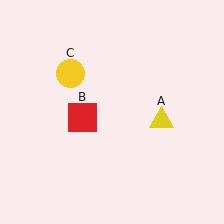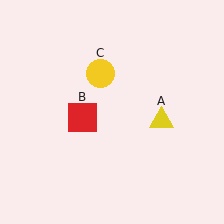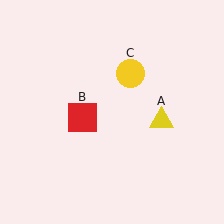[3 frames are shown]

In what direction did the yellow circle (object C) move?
The yellow circle (object C) moved right.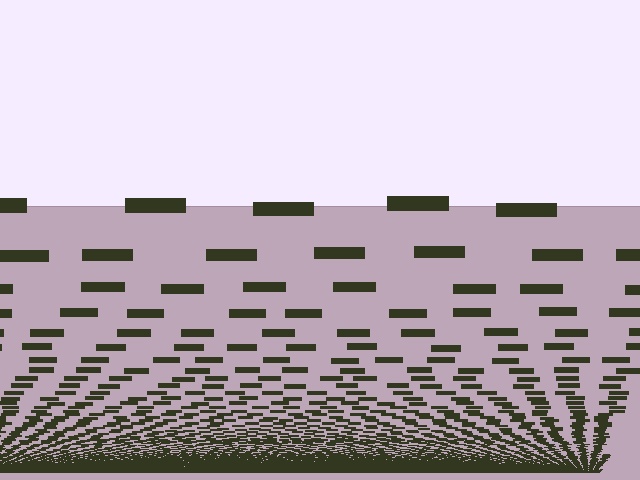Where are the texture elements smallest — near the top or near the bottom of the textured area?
Near the bottom.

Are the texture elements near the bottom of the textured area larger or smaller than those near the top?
Smaller. The gradient is inverted — elements near the bottom are smaller and denser.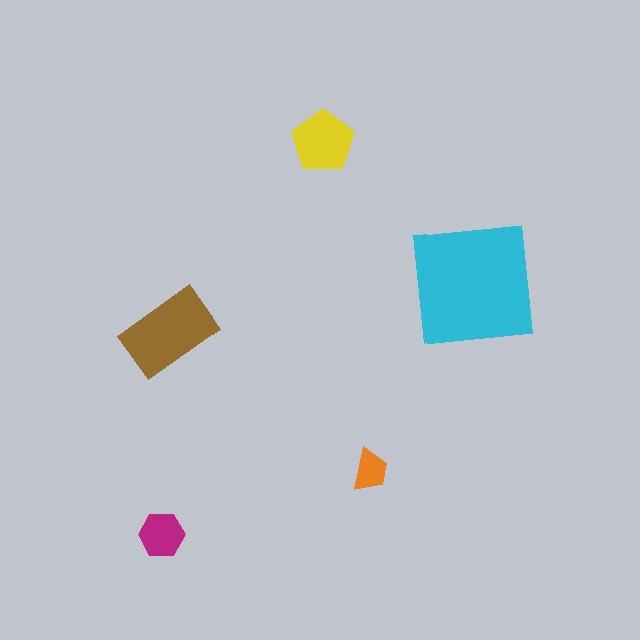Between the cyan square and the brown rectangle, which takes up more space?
The cyan square.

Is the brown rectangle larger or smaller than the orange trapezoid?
Larger.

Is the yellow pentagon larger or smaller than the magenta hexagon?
Larger.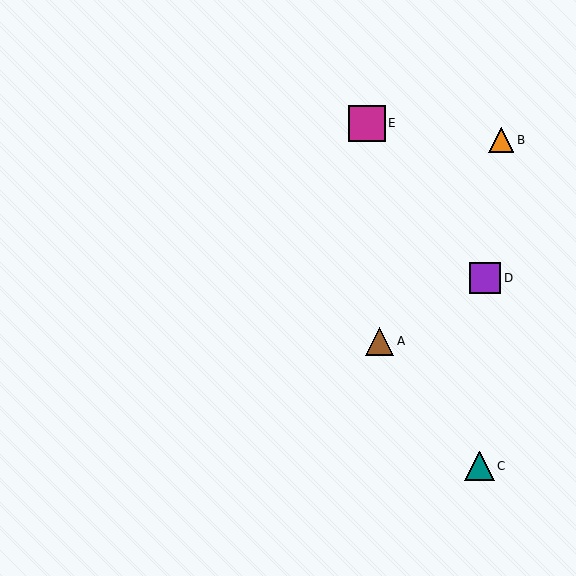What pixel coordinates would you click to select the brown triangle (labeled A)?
Click at (380, 341) to select the brown triangle A.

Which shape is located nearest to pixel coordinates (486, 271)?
The purple square (labeled D) at (485, 278) is nearest to that location.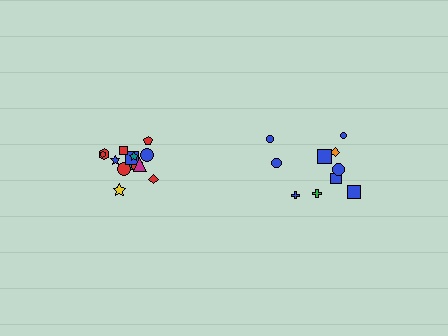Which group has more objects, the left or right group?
The left group.